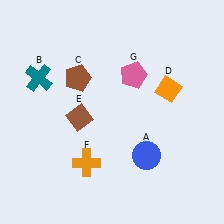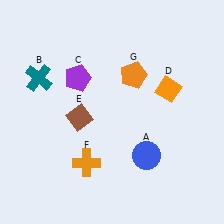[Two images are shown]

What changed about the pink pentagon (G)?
In Image 1, G is pink. In Image 2, it changed to orange.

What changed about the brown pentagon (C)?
In Image 1, C is brown. In Image 2, it changed to purple.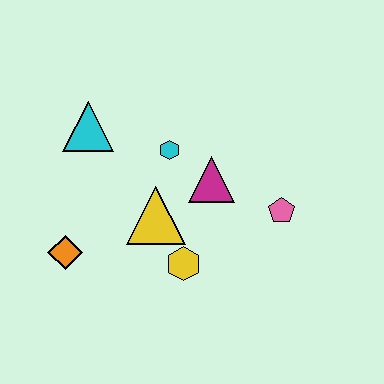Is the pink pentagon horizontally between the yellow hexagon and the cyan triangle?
No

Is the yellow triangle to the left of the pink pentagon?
Yes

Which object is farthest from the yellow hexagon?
The cyan triangle is farthest from the yellow hexagon.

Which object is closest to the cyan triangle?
The cyan hexagon is closest to the cyan triangle.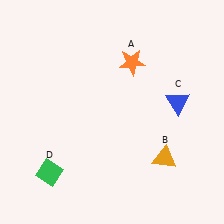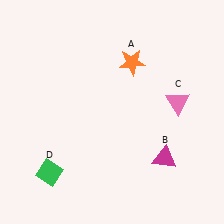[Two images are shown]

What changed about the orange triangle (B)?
In Image 1, B is orange. In Image 2, it changed to magenta.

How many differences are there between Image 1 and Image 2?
There are 2 differences between the two images.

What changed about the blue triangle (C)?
In Image 1, C is blue. In Image 2, it changed to pink.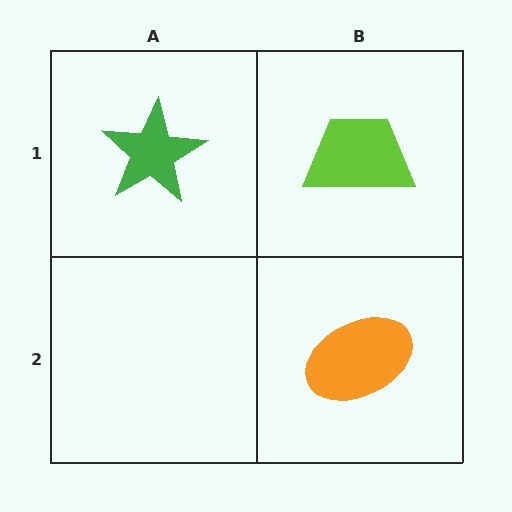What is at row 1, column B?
A lime trapezoid.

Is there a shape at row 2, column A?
No, that cell is empty.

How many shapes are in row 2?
1 shape.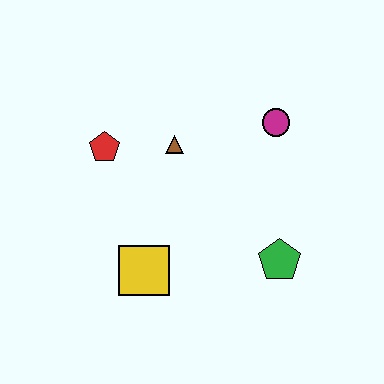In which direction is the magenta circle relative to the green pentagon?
The magenta circle is above the green pentagon.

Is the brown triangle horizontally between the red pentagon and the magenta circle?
Yes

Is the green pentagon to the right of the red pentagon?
Yes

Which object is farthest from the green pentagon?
The red pentagon is farthest from the green pentagon.